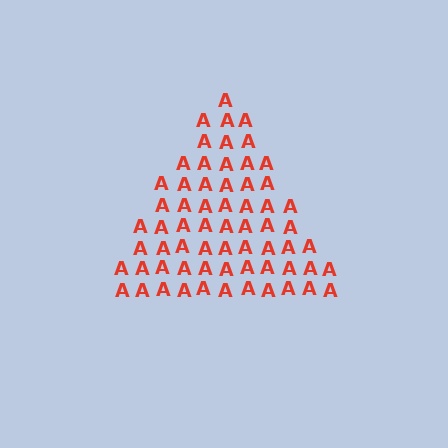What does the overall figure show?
The overall figure shows a triangle.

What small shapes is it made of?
It is made of small letter A's.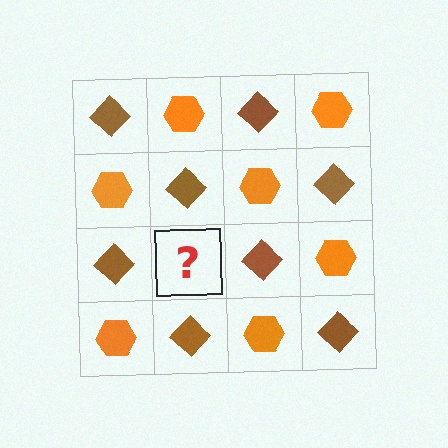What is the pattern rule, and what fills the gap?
The rule is that it alternates brown diamond and orange hexagon in a checkerboard pattern. The gap should be filled with an orange hexagon.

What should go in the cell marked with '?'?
The missing cell should contain an orange hexagon.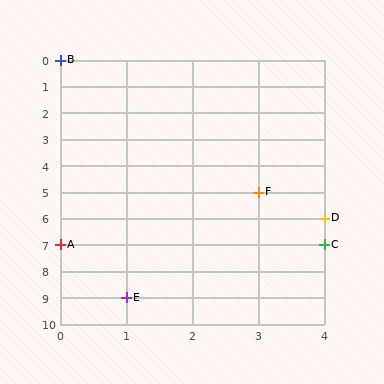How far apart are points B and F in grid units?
Points B and F are 3 columns and 5 rows apart (about 5.8 grid units diagonally).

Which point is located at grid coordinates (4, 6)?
Point D is at (4, 6).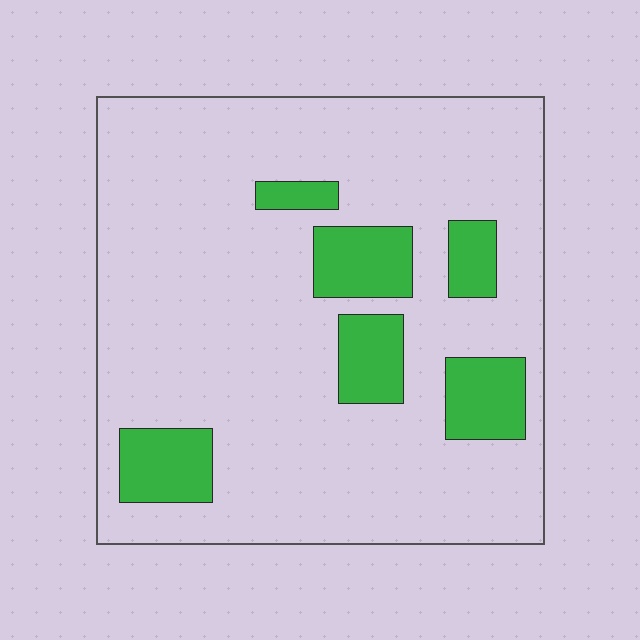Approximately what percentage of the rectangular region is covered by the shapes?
Approximately 15%.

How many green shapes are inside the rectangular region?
6.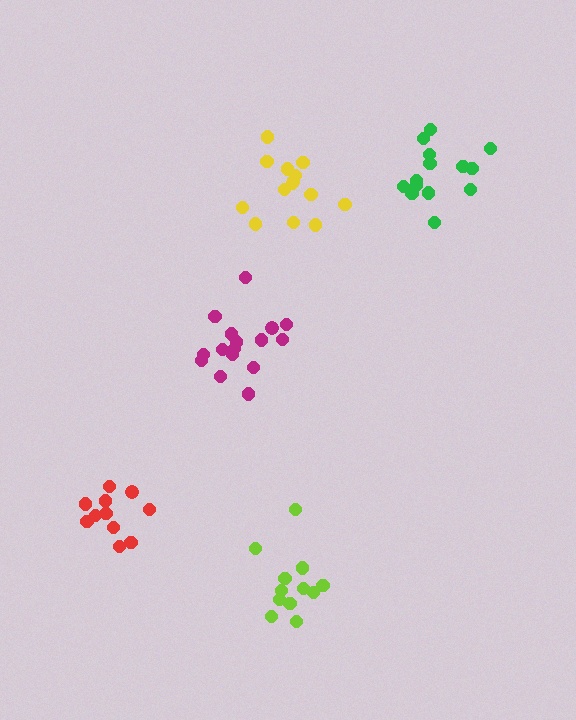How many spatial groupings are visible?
There are 5 spatial groupings.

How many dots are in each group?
Group 1: 14 dots, Group 2: 16 dots, Group 3: 11 dots, Group 4: 12 dots, Group 5: 14 dots (67 total).